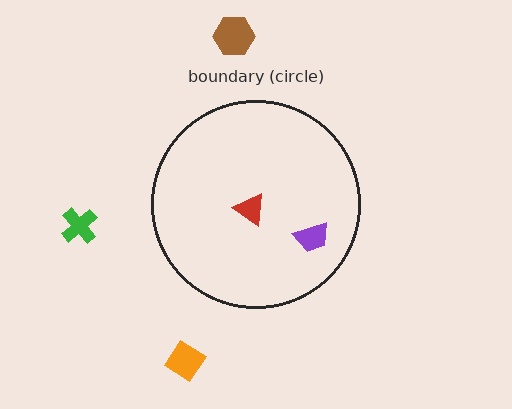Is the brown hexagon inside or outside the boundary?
Outside.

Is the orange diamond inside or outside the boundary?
Outside.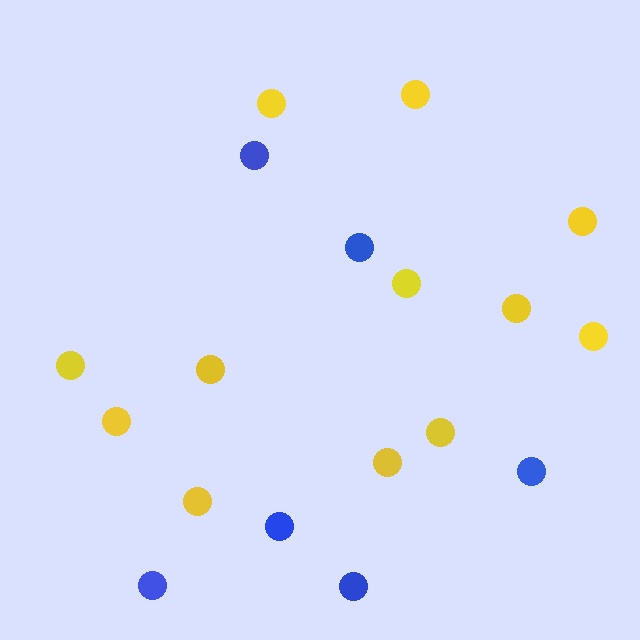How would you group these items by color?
There are 2 groups: one group of blue circles (6) and one group of yellow circles (12).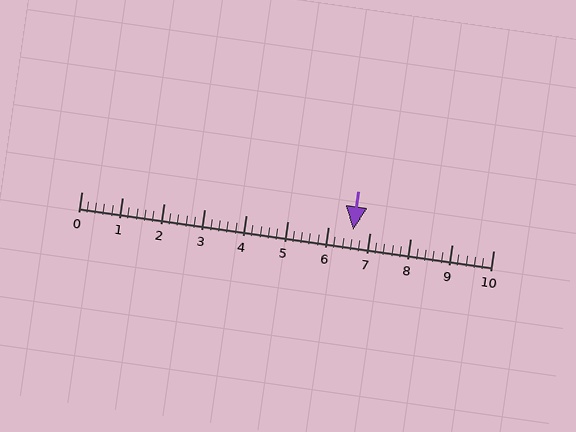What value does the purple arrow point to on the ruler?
The purple arrow points to approximately 6.6.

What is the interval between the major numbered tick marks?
The major tick marks are spaced 1 units apart.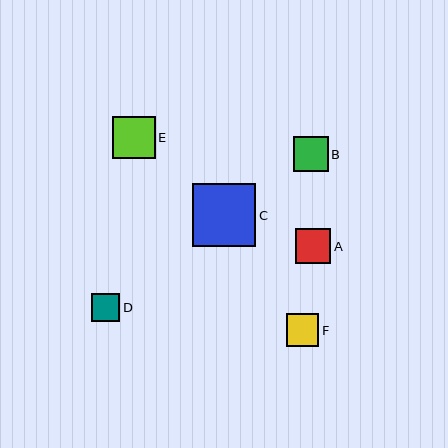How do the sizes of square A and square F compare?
Square A and square F are approximately the same size.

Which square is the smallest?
Square D is the smallest with a size of approximately 28 pixels.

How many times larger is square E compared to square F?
Square E is approximately 1.3 times the size of square F.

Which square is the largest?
Square C is the largest with a size of approximately 63 pixels.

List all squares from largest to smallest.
From largest to smallest: C, E, A, B, F, D.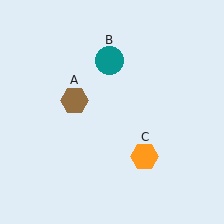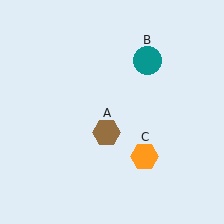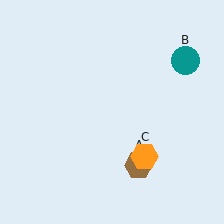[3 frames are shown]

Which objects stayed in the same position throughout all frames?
Orange hexagon (object C) remained stationary.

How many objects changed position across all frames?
2 objects changed position: brown hexagon (object A), teal circle (object B).